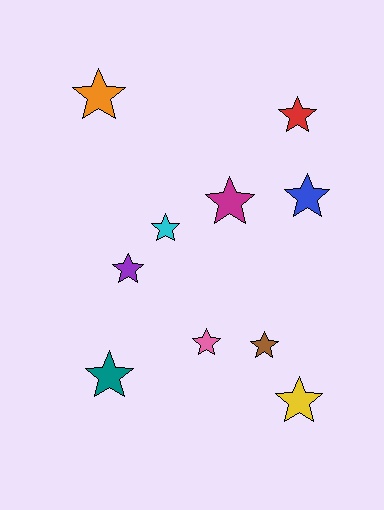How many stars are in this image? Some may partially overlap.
There are 10 stars.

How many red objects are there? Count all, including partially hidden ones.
There is 1 red object.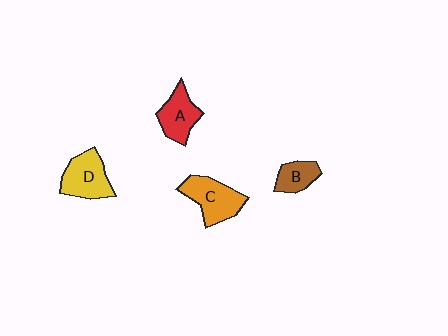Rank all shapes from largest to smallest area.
From largest to smallest: C (orange), D (yellow), A (red), B (brown).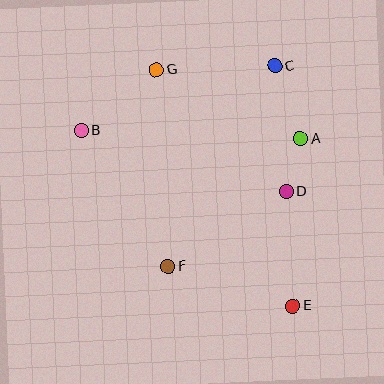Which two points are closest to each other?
Points A and D are closest to each other.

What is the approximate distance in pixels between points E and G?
The distance between E and G is approximately 273 pixels.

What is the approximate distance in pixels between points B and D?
The distance between B and D is approximately 214 pixels.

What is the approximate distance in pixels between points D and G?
The distance between D and G is approximately 178 pixels.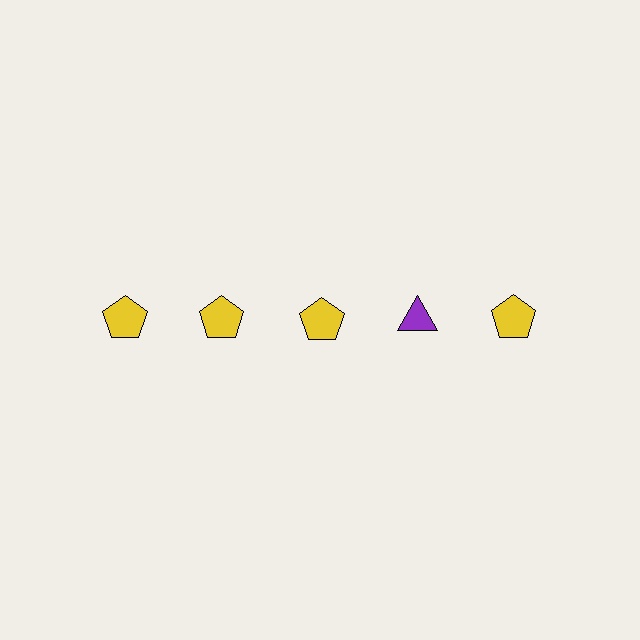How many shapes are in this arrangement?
There are 5 shapes arranged in a grid pattern.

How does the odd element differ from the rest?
It differs in both color (purple instead of yellow) and shape (triangle instead of pentagon).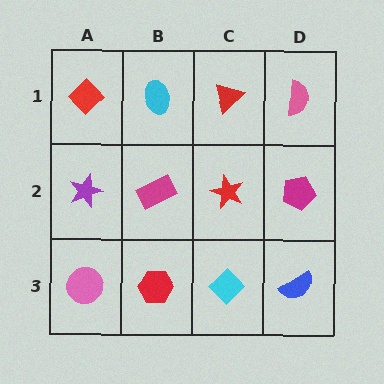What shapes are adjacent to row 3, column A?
A purple star (row 2, column A), a red hexagon (row 3, column B).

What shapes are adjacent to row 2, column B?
A cyan ellipse (row 1, column B), a red hexagon (row 3, column B), a purple star (row 2, column A), a red star (row 2, column C).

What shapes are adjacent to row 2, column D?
A pink semicircle (row 1, column D), a blue semicircle (row 3, column D), a red star (row 2, column C).